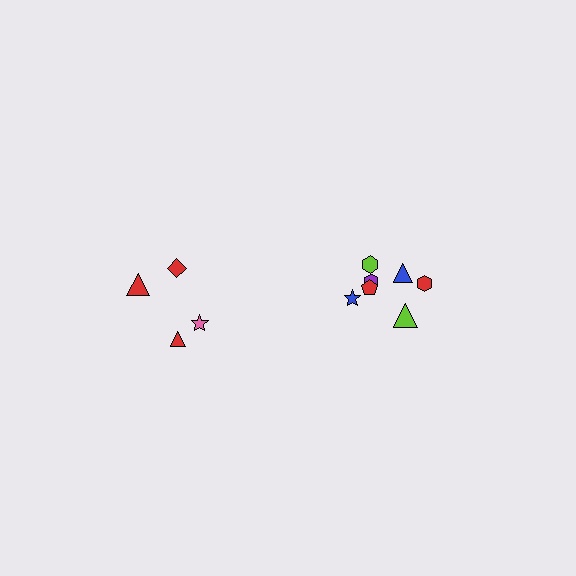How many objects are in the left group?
There are 4 objects.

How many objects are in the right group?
There are 7 objects.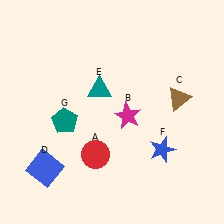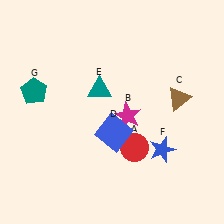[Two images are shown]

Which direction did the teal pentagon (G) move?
The teal pentagon (G) moved left.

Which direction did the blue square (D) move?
The blue square (D) moved right.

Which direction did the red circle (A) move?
The red circle (A) moved right.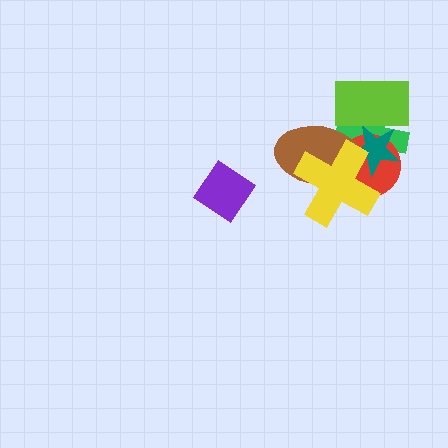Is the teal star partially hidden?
Yes, it is partially covered by another shape.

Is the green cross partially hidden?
Yes, it is partially covered by another shape.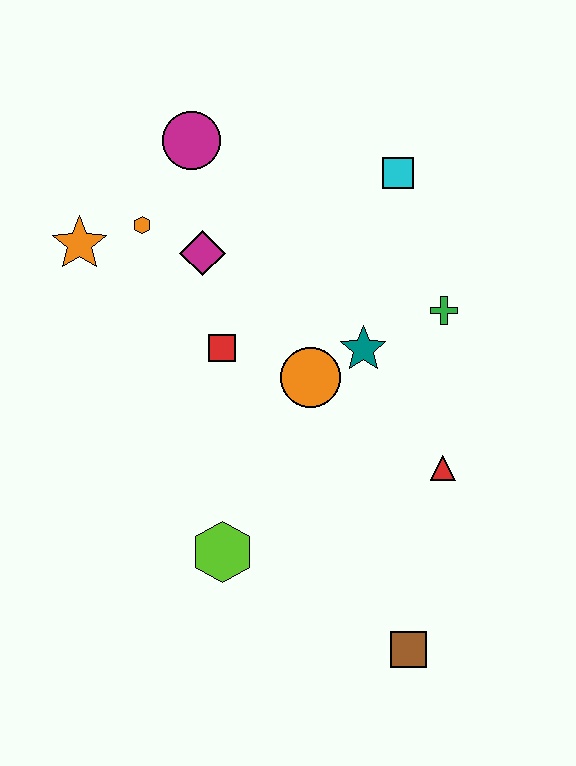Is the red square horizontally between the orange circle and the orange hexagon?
Yes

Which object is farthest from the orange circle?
The brown square is farthest from the orange circle.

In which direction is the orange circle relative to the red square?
The orange circle is to the right of the red square.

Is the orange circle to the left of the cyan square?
Yes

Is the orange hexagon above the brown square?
Yes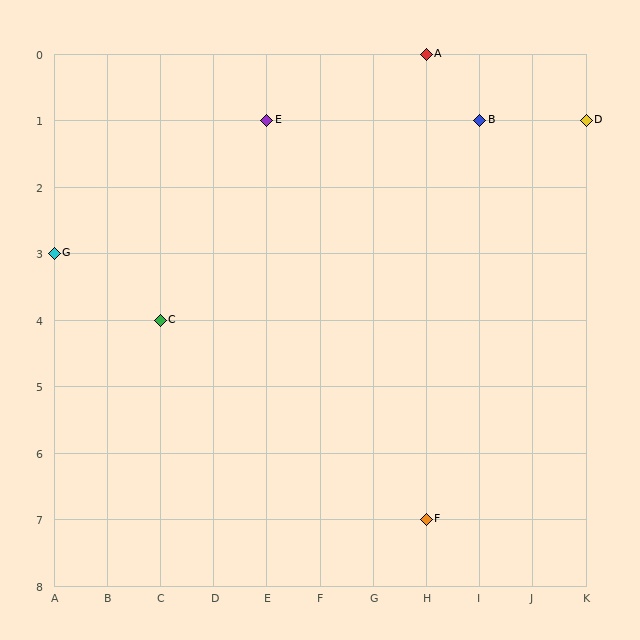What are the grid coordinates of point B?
Point B is at grid coordinates (I, 1).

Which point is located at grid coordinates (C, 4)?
Point C is at (C, 4).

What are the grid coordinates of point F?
Point F is at grid coordinates (H, 7).